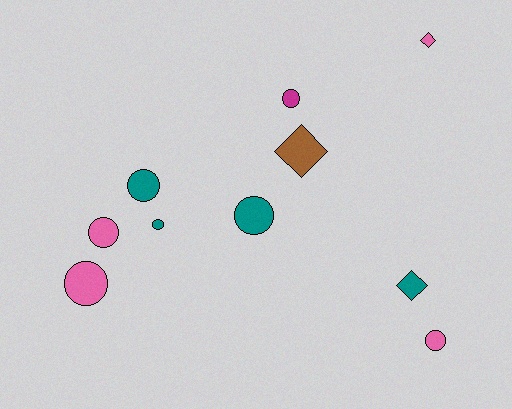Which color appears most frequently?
Pink, with 4 objects.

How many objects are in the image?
There are 10 objects.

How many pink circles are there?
There are 3 pink circles.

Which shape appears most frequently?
Circle, with 7 objects.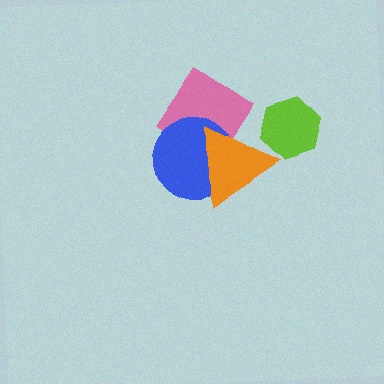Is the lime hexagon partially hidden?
No, no other shape covers it.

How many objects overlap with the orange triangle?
3 objects overlap with the orange triangle.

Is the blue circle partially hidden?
Yes, it is partially covered by another shape.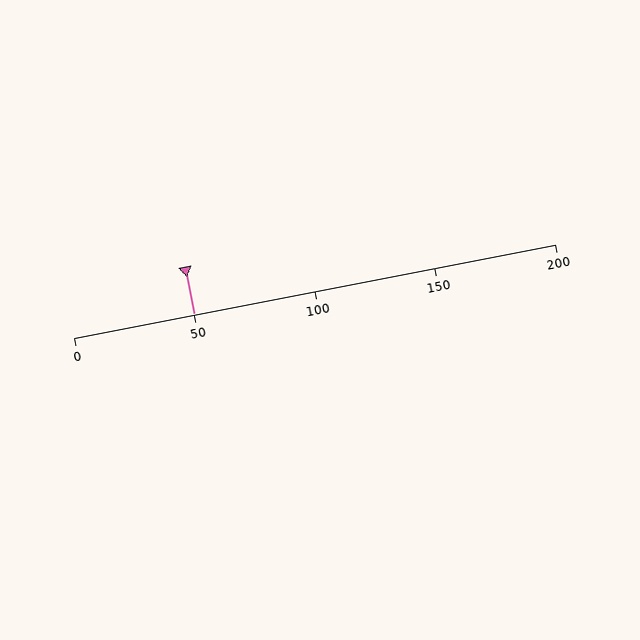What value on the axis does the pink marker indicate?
The marker indicates approximately 50.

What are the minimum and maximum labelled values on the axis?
The axis runs from 0 to 200.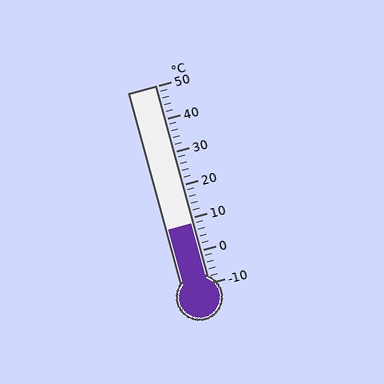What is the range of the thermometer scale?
The thermometer scale ranges from -10°C to 50°C.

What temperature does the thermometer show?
The thermometer shows approximately 8°C.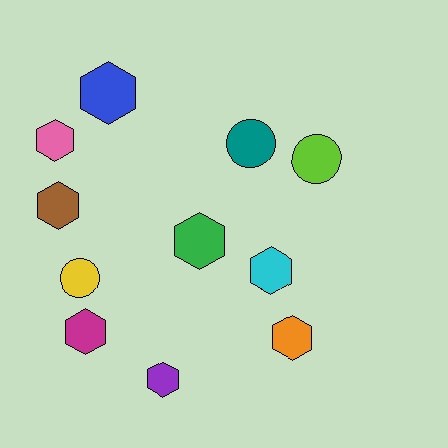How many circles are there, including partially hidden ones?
There are 3 circles.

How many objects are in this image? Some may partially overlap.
There are 11 objects.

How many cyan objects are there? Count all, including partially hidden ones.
There is 1 cyan object.